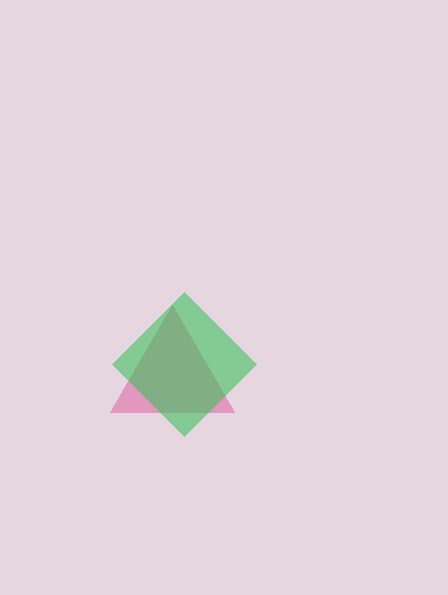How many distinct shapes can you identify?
There are 2 distinct shapes: a pink triangle, a green diamond.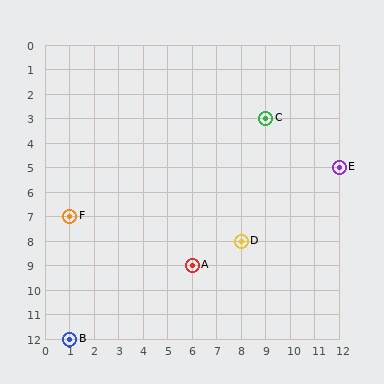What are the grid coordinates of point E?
Point E is at grid coordinates (12, 5).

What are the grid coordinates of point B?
Point B is at grid coordinates (1, 12).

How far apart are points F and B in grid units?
Points F and B are 5 rows apart.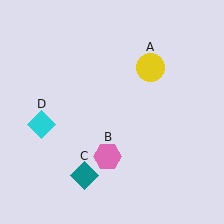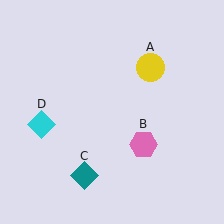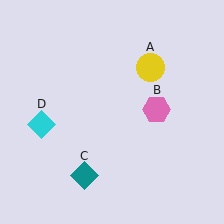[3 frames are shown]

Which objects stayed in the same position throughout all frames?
Yellow circle (object A) and teal diamond (object C) and cyan diamond (object D) remained stationary.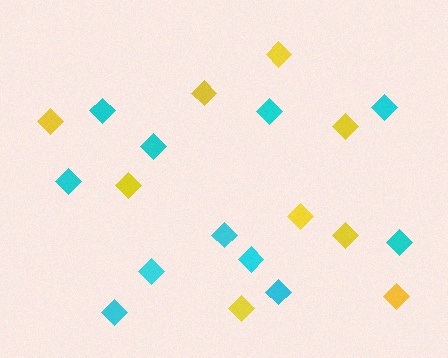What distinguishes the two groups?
There are 2 groups: one group of cyan diamonds (11) and one group of yellow diamonds (9).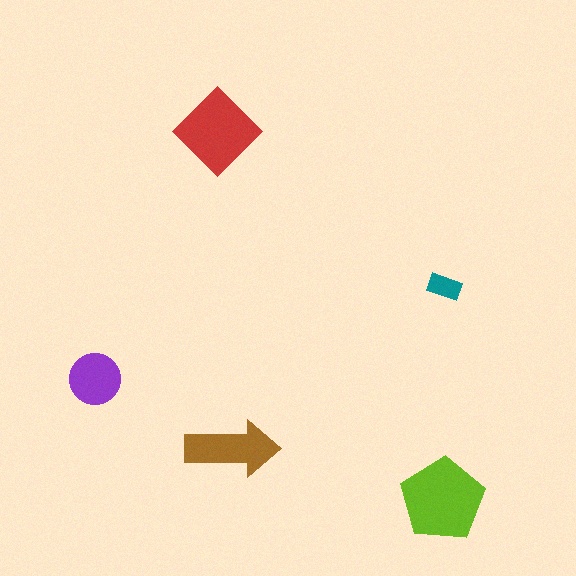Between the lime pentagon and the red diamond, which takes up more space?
The lime pentagon.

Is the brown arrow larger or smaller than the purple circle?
Larger.